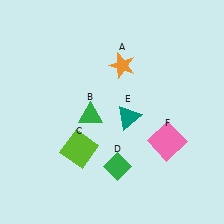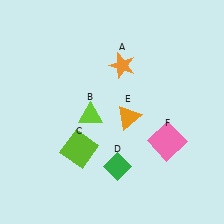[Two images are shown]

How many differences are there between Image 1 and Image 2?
There are 2 differences between the two images.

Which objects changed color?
B changed from green to lime. E changed from teal to orange.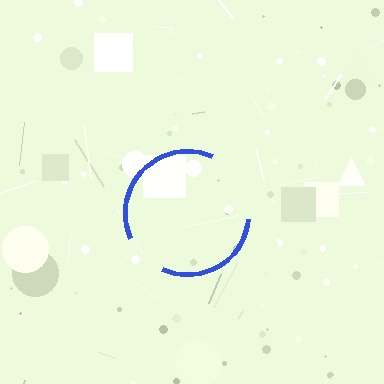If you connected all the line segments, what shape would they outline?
They would outline a circle.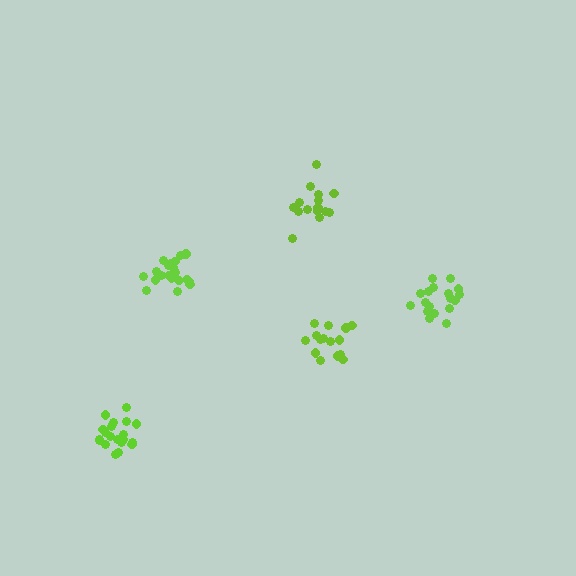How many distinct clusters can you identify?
There are 5 distinct clusters.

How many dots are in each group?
Group 1: 15 dots, Group 2: 20 dots, Group 3: 15 dots, Group 4: 18 dots, Group 5: 20 dots (88 total).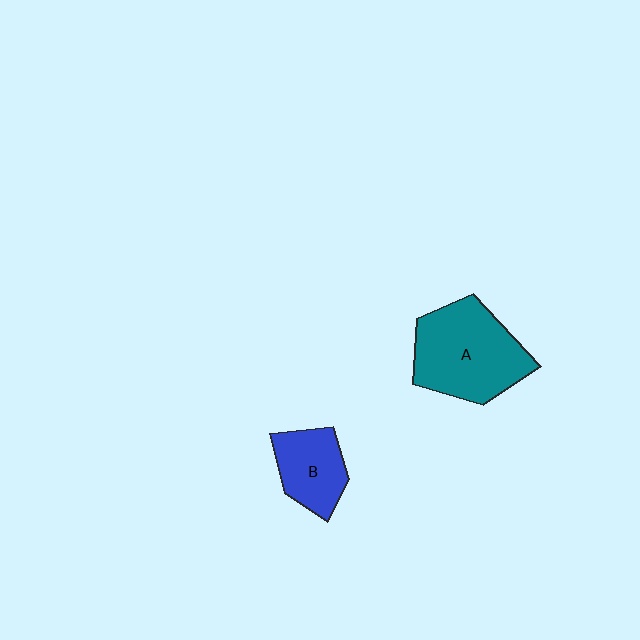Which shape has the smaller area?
Shape B (blue).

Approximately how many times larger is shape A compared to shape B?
Approximately 1.8 times.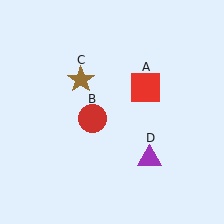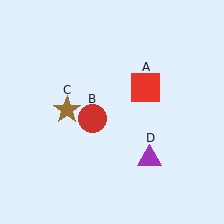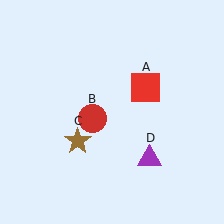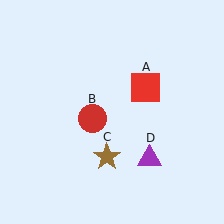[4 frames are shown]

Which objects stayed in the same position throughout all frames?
Red square (object A) and red circle (object B) and purple triangle (object D) remained stationary.